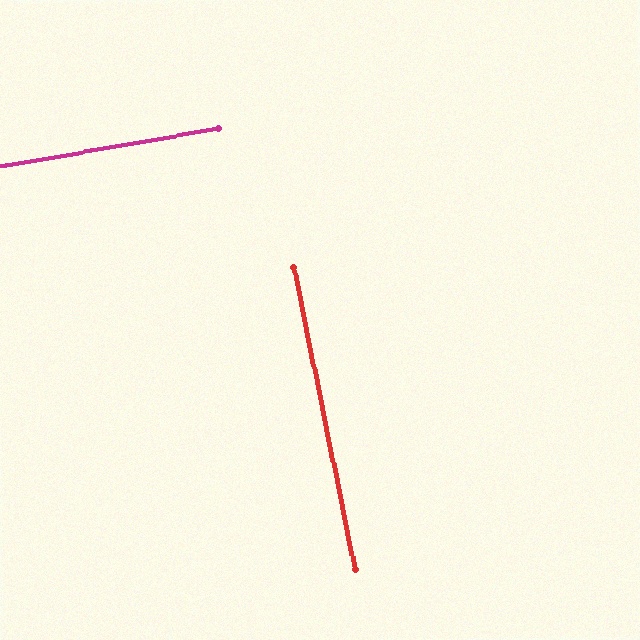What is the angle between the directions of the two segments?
Approximately 88 degrees.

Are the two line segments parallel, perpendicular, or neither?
Perpendicular — they meet at approximately 88°.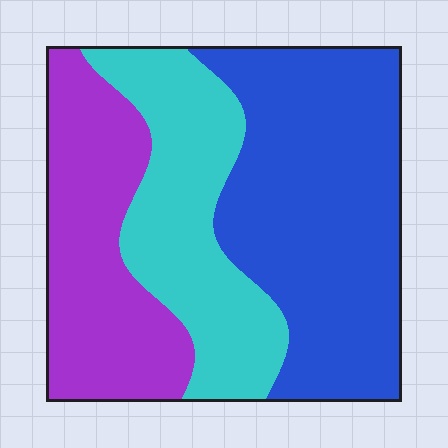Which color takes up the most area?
Blue, at roughly 45%.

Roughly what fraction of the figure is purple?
Purple takes up about one quarter (1/4) of the figure.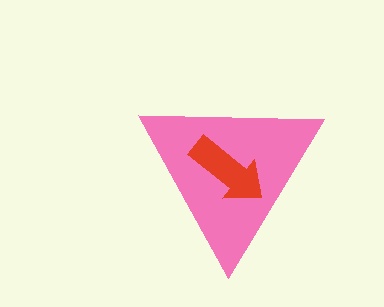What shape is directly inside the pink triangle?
The red arrow.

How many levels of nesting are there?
2.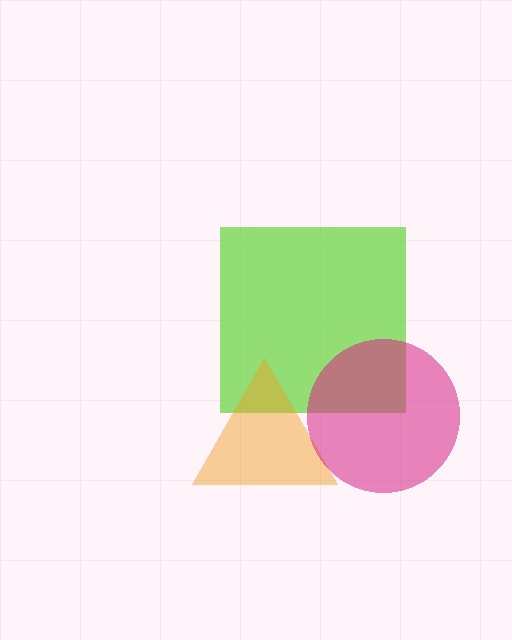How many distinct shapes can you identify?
There are 3 distinct shapes: a lime square, an orange triangle, a magenta circle.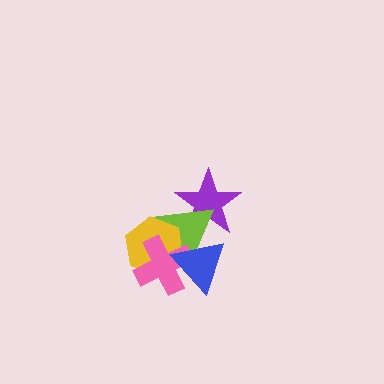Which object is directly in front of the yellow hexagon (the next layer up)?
The pink cross is directly in front of the yellow hexagon.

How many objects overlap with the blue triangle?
3 objects overlap with the blue triangle.